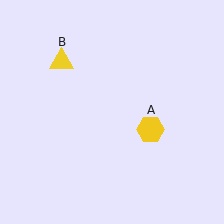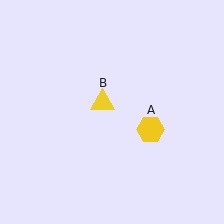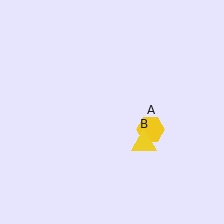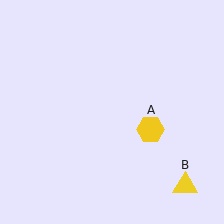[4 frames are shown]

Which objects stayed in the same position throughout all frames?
Yellow hexagon (object A) remained stationary.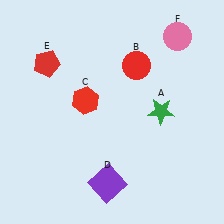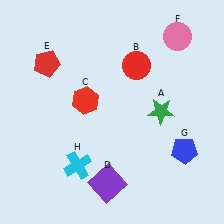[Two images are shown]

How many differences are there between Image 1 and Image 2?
There are 2 differences between the two images.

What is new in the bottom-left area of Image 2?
A cyan cross (H) was added in the bottom-left area of Image 2.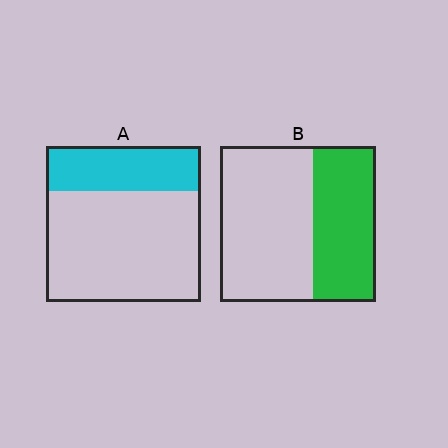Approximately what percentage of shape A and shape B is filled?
A is approximately 30% and B is approximately 40%.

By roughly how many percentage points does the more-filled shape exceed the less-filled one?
By roughly 10 percentage points (B over A).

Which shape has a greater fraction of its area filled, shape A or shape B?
Shape B.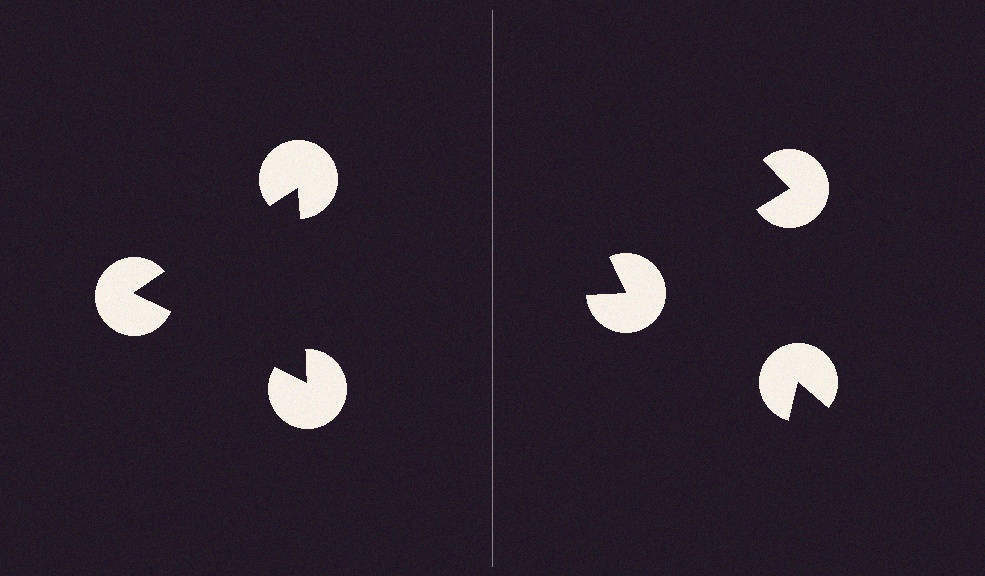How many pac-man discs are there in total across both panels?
6 — 3 on each side.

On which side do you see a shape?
An illusory triangle appears on the left side. On the right side the wedge cuts are rotated, so no coherent shape forms.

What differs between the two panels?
The pac-man discs are positioned identically on both sides; only the wedge orientations differ. On the left they align to a triangle; on the right they are misaligned.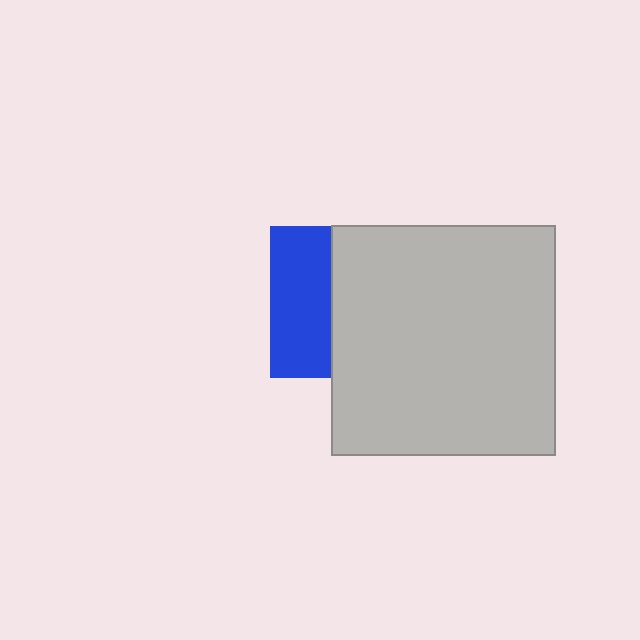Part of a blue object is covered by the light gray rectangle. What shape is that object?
It is a square.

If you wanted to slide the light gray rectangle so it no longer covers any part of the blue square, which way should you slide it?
Slide it right — that is the most direct way to separate the two shapes.